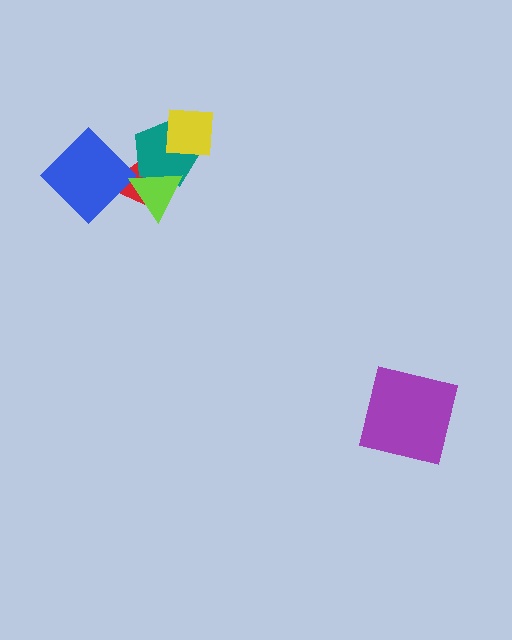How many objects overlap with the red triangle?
3 objects overlap with the red triangle.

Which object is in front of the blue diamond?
The lime triangle is in front of the blue diamond.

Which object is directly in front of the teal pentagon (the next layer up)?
The yellow square is directly in front of the teal pentagon.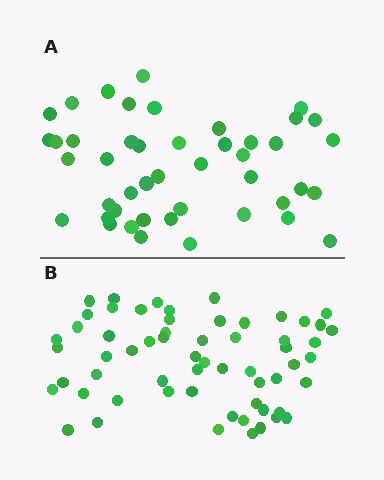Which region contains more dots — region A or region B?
Region B (the bottom region) has more dots.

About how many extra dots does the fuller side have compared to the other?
Region B has approximately 15 more dots than region A.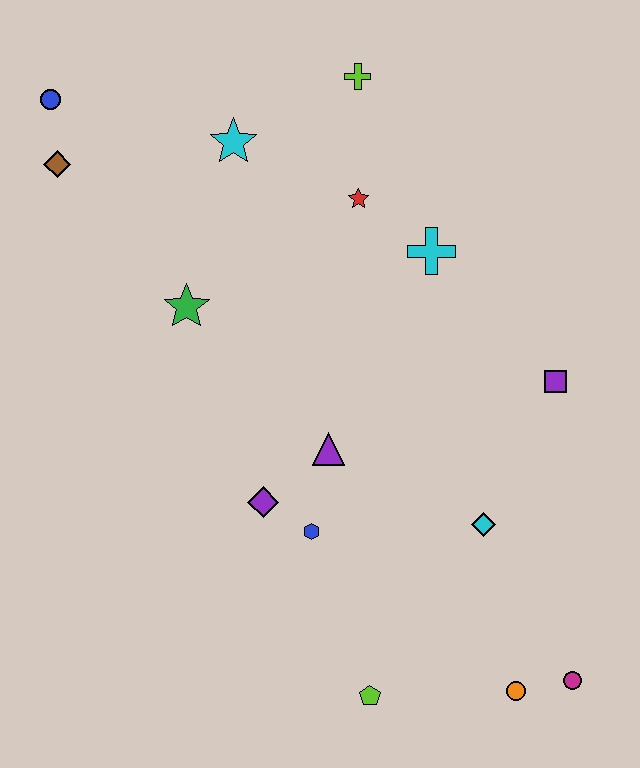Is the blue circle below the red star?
No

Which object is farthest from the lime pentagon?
The blue circle is farthest from the lime pentagon.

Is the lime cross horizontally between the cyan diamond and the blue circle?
Yes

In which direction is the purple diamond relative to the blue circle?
The purple diamond is below the blue circle.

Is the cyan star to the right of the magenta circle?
No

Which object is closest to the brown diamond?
The blue circle is closest to the brown diamond.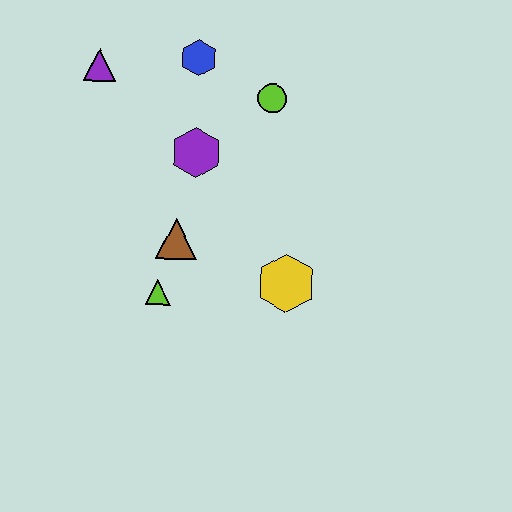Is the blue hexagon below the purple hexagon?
No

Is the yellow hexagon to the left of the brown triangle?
No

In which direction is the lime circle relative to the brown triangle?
The lime circle is above the brown triangle.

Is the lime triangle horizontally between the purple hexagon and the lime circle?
No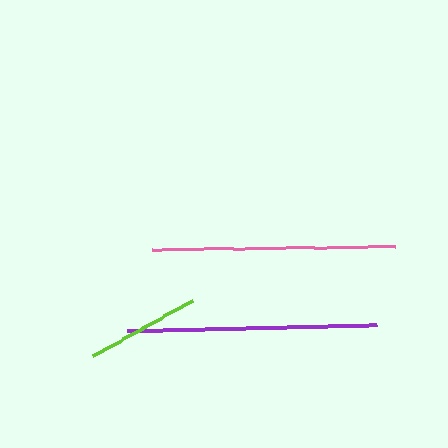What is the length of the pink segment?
The pink segment is approximately 243 pixels long.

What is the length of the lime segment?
The lime segment is approximately 114 pixels long.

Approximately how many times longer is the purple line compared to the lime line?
The purple line is approximately 2.2 times the length of the lime line.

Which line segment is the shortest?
The lime line is the shortest at approximately 114 pixels.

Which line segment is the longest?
The purple line is the longest at approximately 250 pixels.